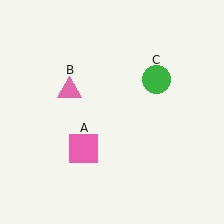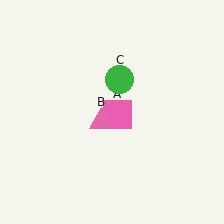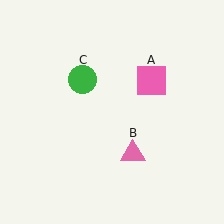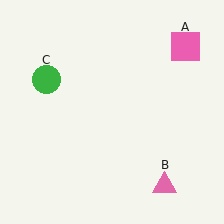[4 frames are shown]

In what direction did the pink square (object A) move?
The pink square (object A) moved up and to the right.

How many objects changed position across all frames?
3 objects changed position: pink square (object A), pink triangle (object B), green circle (object C).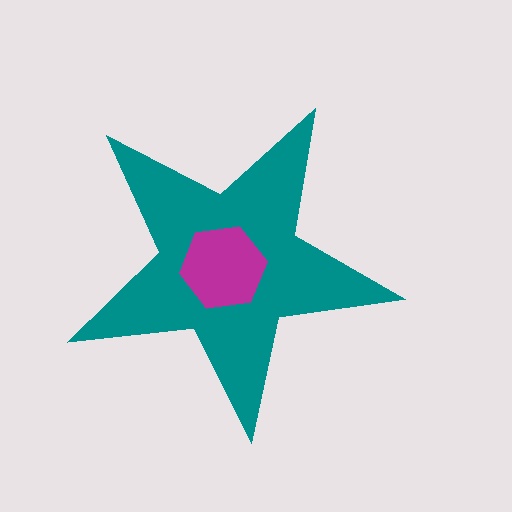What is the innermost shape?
The magenta hexagon.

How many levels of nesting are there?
2.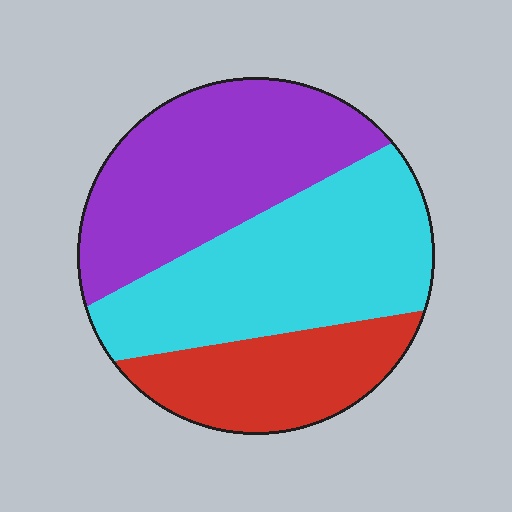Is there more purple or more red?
Purple.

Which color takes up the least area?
Red, at roughly 20%.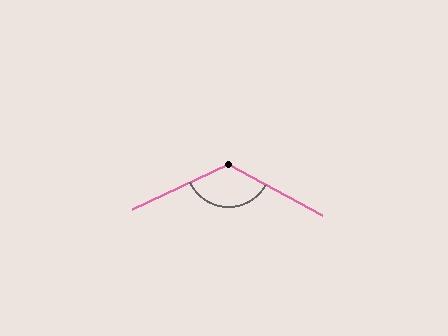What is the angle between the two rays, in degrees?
Approximately 126 degrees.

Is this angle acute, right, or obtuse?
It is obtuse.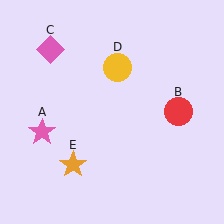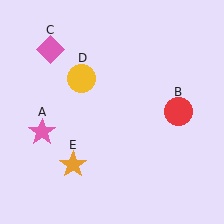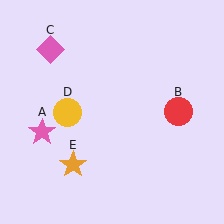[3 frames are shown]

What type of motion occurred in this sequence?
The yellow circle (object D) rotated counterclockwise around the center of the scene.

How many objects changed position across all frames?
1 object changed position: yellow circle (object D).